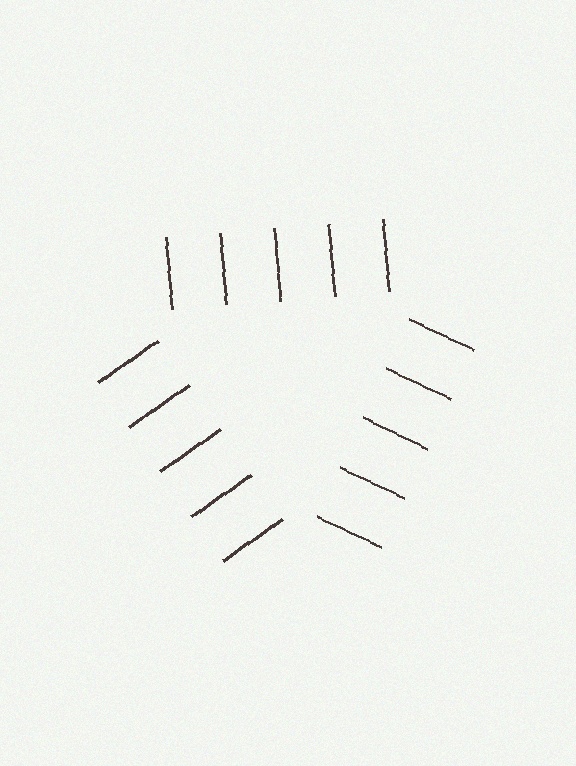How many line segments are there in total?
15 — 5 along each of the 3 edges.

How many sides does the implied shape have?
3 sides — the line-ends trace a triangle.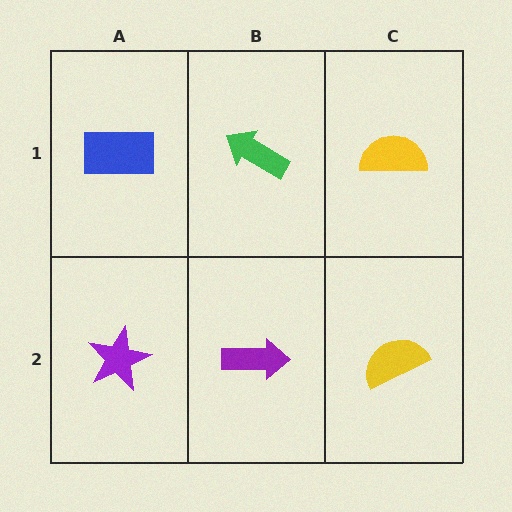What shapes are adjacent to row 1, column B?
A purple arrow (row 2, column B), a blue rectangle (row 1, column A), a yellow semicircle (row 1, column C).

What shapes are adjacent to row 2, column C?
A yellow semicircle (row 1, column C), a purple arrow (row 2, column B).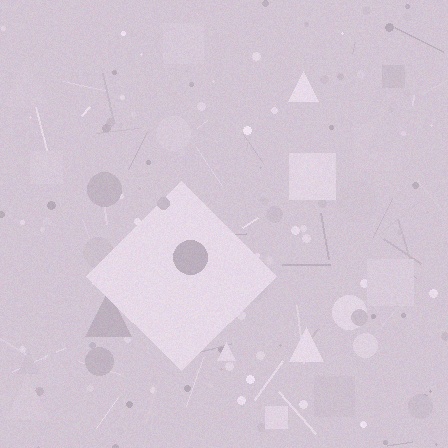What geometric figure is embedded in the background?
A diamond is embedded in the background.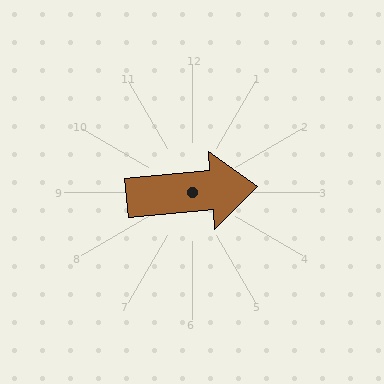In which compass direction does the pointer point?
East.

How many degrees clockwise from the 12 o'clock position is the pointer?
Approximately 85 degrees.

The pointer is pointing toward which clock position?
Roughly 3 o'clock.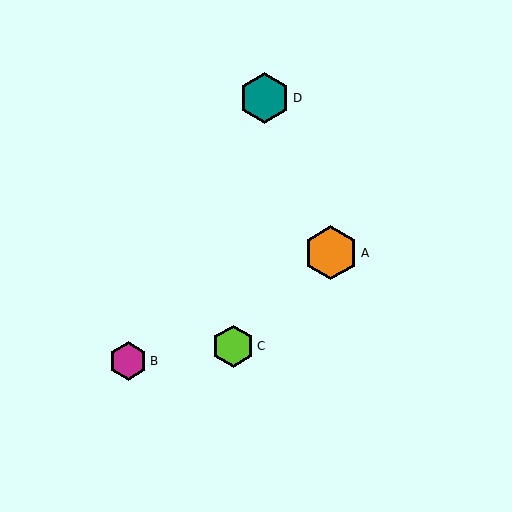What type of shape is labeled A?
Shape A is an orange hexagon.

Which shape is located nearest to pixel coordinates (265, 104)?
The teal hexagon (labeled D) at (265, 98) is nearest to that location.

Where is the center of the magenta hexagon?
The center of the magenta hexagon is at (128, 361).